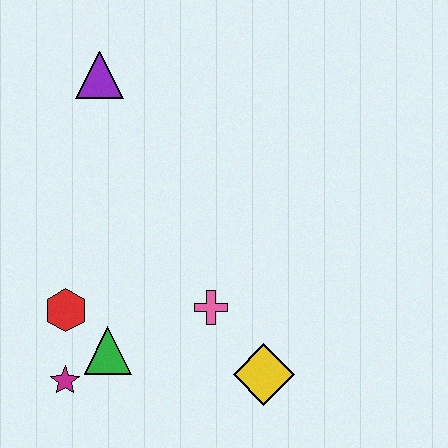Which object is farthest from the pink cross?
The purple triangle is farthest from the pink cross.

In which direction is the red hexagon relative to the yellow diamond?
The red hexagon is to the left of the yellow diamond.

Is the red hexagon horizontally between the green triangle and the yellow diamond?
No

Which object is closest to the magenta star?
The green triangle is closest to the magenta star.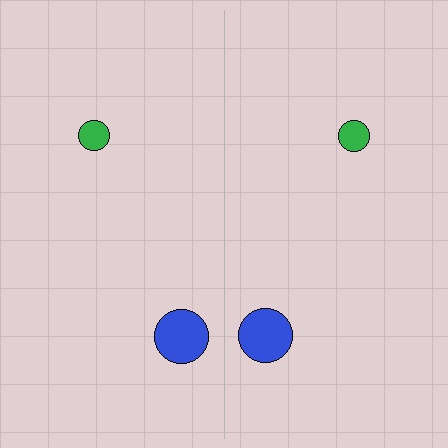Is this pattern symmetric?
Yes, this pattern has bilateral (reflection) symmetry.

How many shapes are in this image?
There are 4 shapes in this image.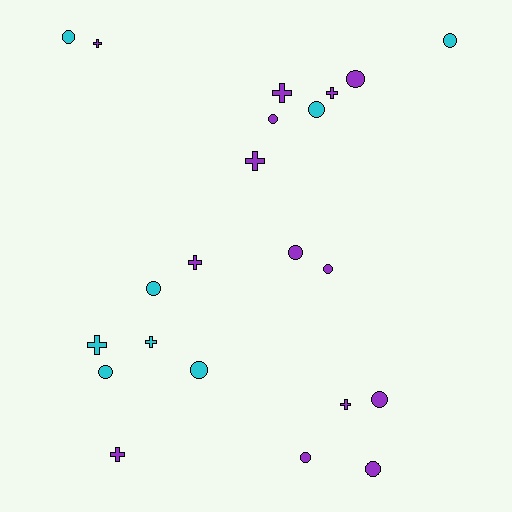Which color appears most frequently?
Purple, with 14 objects.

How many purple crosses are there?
There are 7 purple crosses.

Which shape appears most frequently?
Circle, with 13 objects.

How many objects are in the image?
There are 22 objects.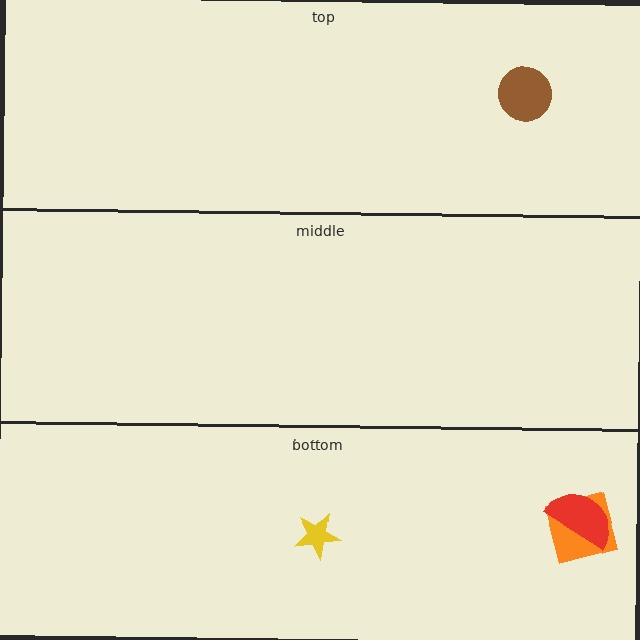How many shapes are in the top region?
1.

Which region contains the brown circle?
The top region.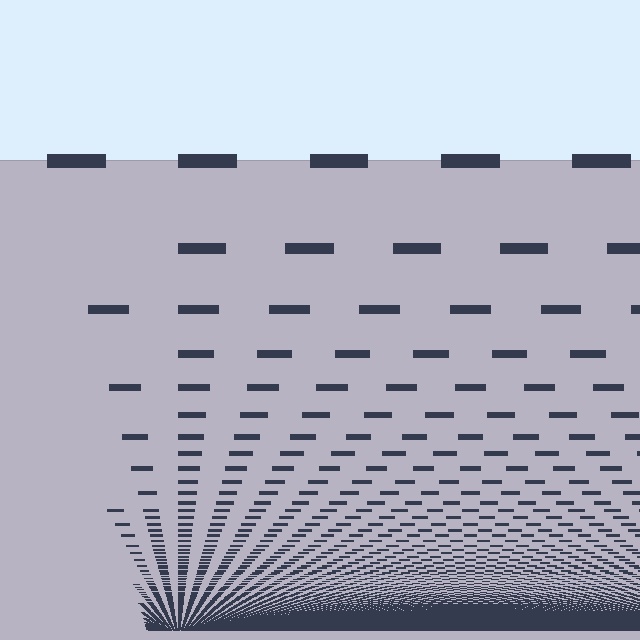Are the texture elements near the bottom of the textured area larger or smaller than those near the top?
Smaller. The gradient is inverted — elements near the bottom are smaller and denser.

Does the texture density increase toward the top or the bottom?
Density increases toward the bottom.